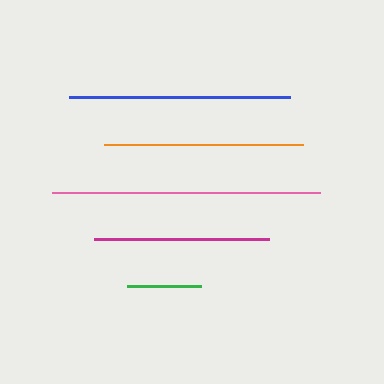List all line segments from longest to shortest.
From longest to shortest: pink, blue, orange, magenta, green.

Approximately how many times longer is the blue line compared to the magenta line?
The blue line is approximately 1.3 times the length of the magenta line.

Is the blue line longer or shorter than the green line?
The blue line is longer than the green line.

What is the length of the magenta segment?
The magenta segment is approximately 175 pixels long.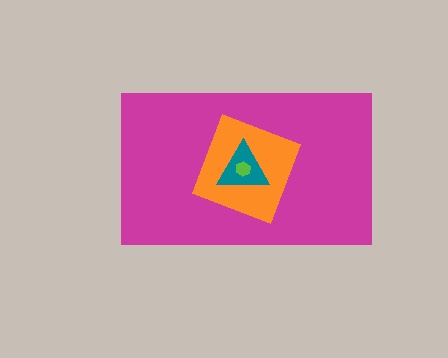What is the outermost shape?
The magenta rectangle.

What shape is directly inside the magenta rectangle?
The orange square.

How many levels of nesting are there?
4.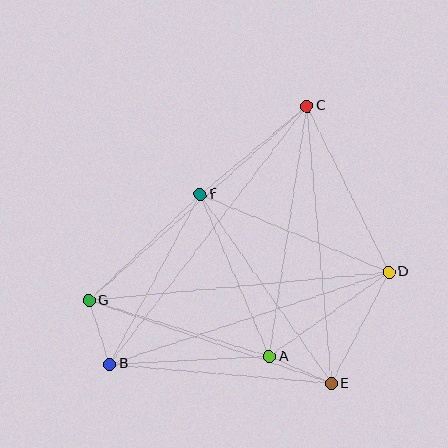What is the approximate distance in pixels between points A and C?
The distance between A and C is approximately 254 pixels.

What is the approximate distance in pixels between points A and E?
The distance between A and E is approximately 67 pixels.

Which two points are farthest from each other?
Points B and C are farthest from each other.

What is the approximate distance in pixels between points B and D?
The distance between B and D is approximately 294 pixels.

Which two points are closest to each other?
Points B and G are closest to each other.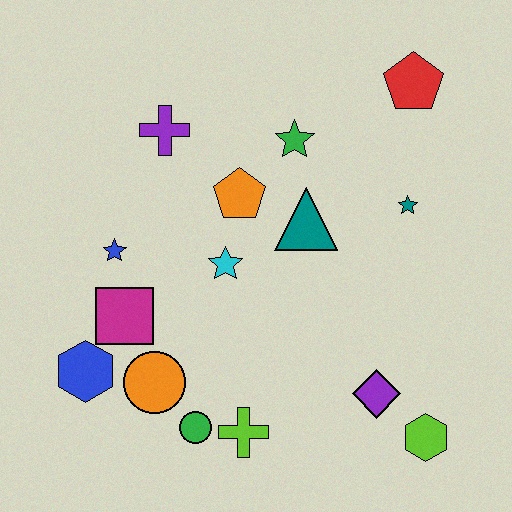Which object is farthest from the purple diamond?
The purple cross is farthest from the purple diamond.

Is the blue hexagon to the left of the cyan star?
Yes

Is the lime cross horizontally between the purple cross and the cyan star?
No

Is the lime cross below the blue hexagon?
Yes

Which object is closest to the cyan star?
The orange pentagon is closest to the cyan star.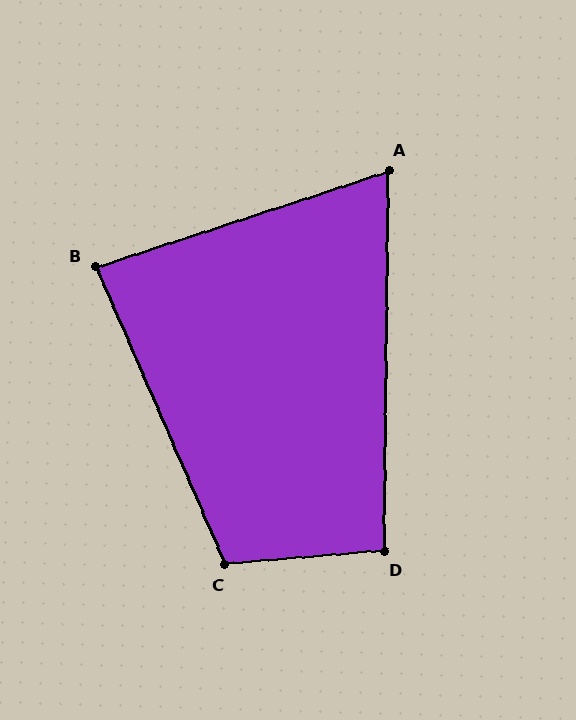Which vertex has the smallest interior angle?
A, at approximately 71 degrees.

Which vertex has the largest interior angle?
C, at approximately 109 degrees.